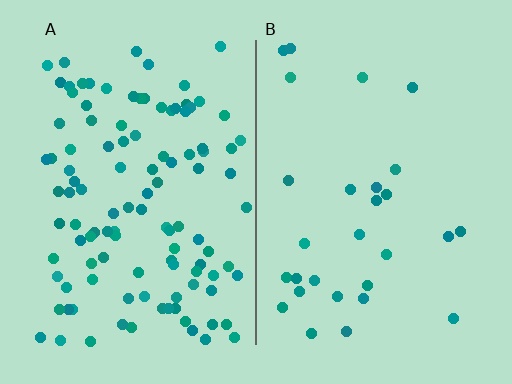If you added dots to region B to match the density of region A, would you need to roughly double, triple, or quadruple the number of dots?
Approximately quadruple.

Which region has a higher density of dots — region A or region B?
A (the left).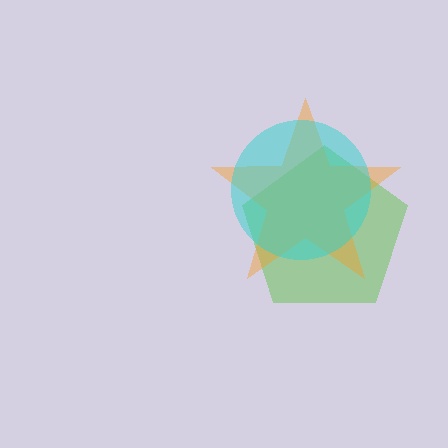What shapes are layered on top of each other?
The layered shapes are: a lime pentagon, an orange star, a cyan circle.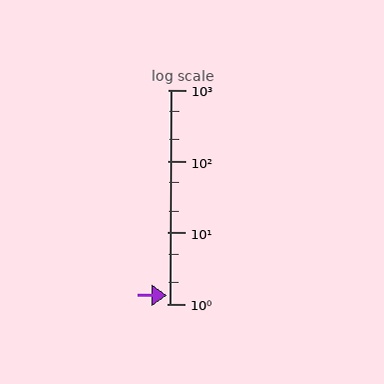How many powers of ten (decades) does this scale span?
The scale spans 3 decades, from 1 to 1000.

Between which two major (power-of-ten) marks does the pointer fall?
The pointer is between 1 and 10.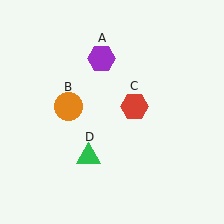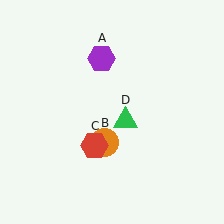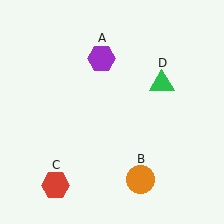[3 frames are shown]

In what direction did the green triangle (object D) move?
The green triangle (object D) moved up and to the right.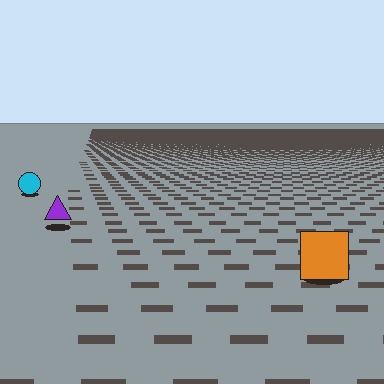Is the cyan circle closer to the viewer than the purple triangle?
No. The purple triangle is closer — you can tell from the texture gradient: the ground texture is coarser near it.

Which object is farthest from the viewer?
The cyan circle is farthest from the viewer. It appears smaller and the ground texture around it is denser.